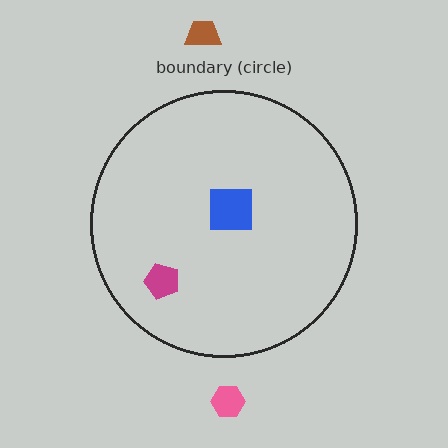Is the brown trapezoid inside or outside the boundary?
Outside.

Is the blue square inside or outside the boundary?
Inside.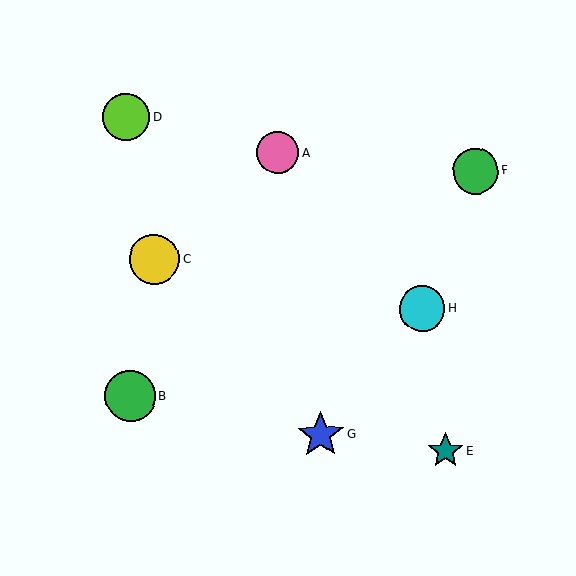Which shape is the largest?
The green circle (labeled B) is the largest.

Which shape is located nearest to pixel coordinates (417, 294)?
The cyan circle (labeled H) at (422, 309) is nearest to that location.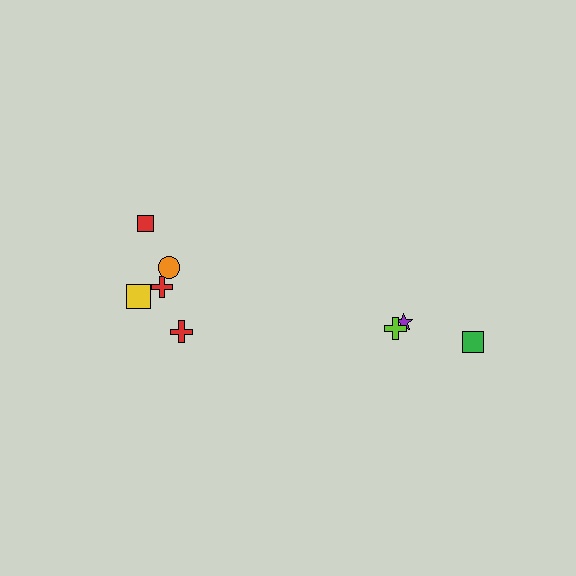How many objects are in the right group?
There are 3 objects.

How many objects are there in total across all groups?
There are 8 objects.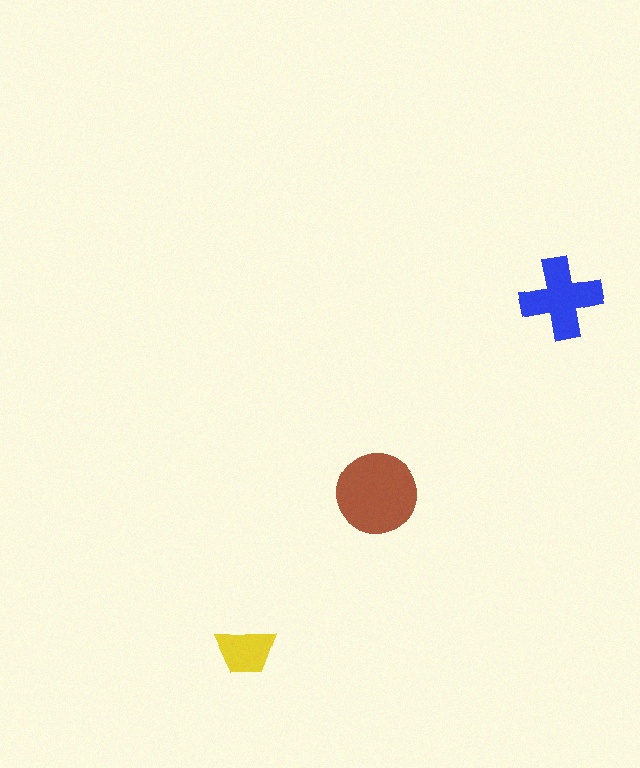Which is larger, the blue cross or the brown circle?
The brown circle.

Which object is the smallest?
The yellow trapezoid.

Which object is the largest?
The brown circle.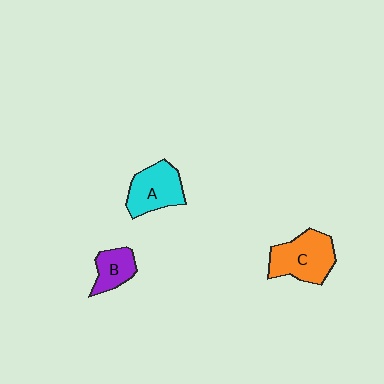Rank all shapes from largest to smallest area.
From largest to smallest: C (orange), A (cyan), B (purple).